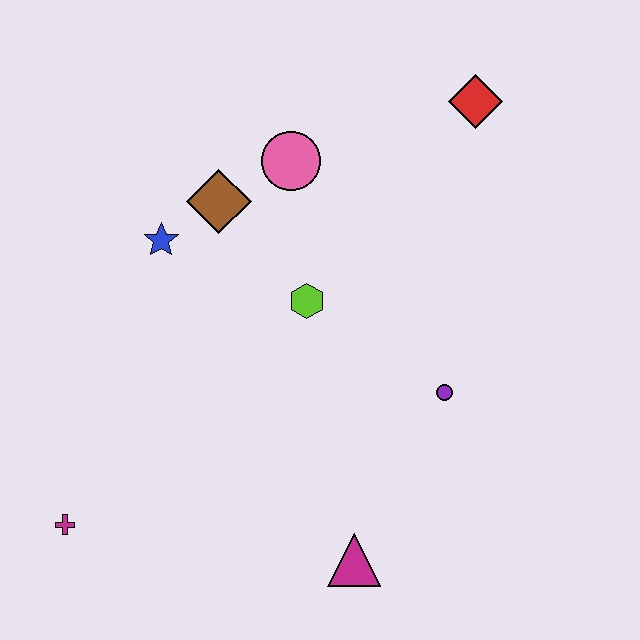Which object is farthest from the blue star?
The magenta triangle is farthest from the blue star.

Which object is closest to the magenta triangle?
The purple circle is closest to the magenta triangle.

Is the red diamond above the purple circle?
Yes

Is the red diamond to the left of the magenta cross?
No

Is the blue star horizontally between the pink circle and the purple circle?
No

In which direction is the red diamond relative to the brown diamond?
The red diamond is to the right of the brown diamond.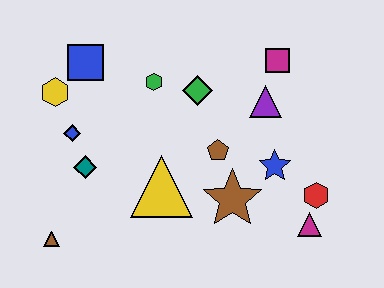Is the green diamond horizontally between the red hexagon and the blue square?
Yes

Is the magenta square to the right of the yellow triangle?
Yes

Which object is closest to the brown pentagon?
The brown star is closest to the brown pentagon.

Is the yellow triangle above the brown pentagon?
No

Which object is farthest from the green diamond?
The brown triangle is farthest from the green diamond.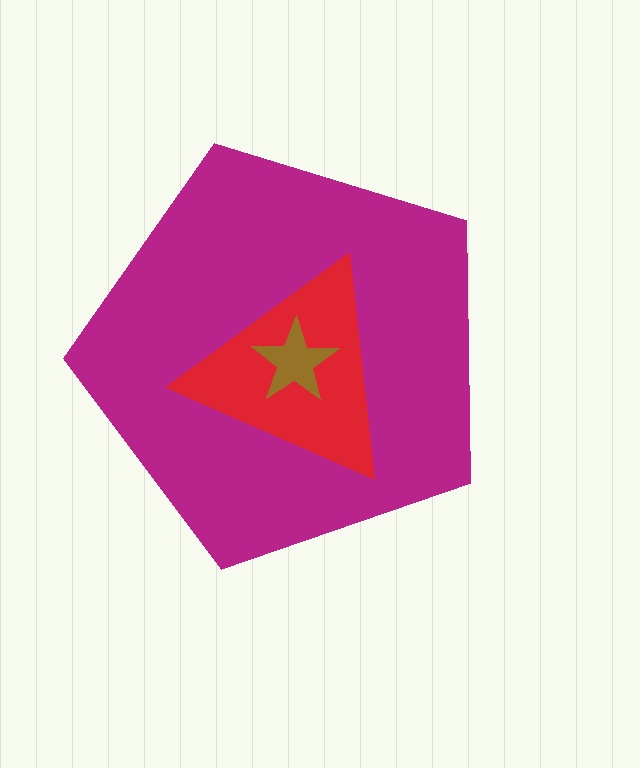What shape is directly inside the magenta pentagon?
The red triangle.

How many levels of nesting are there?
3.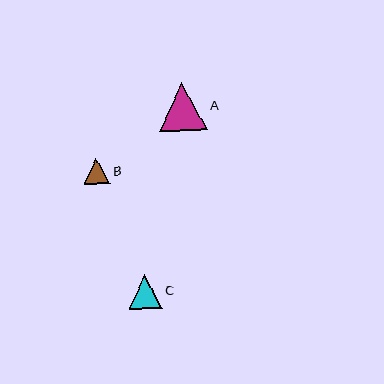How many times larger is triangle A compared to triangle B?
Triangle A is approximately 1.9 times the size of triangle B.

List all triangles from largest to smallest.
From largest to smallest: A, C, B.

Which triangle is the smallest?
Triangle B is the smallest with a size of approximately 26 pixels.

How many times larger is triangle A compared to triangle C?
Triangle A is approximately 1.5 times the size of triangle C.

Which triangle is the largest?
Triangle A is the largest with a size of approximately 49 pixels.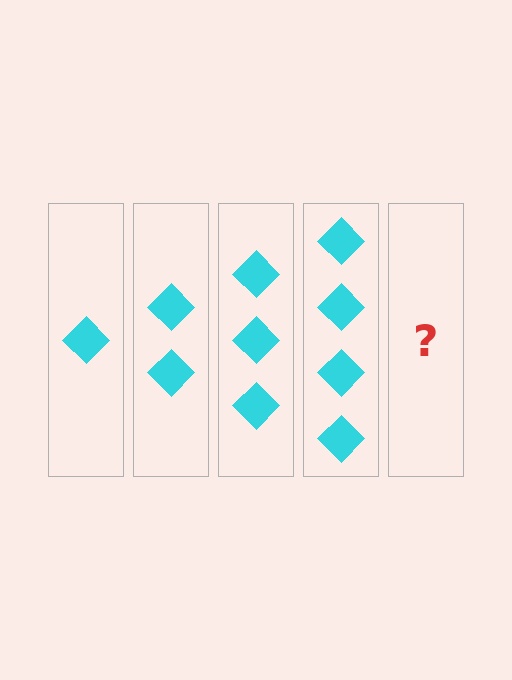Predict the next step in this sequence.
The next step is 5 diamonds.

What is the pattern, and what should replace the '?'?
The pattern is that each step adds one more diamond. The '?' should be 5 diamonds.